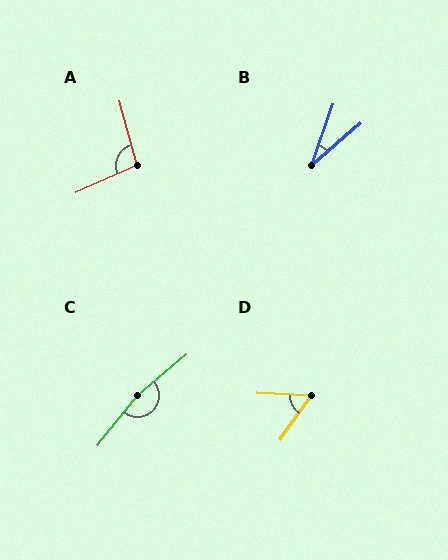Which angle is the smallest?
B, at approximately 30 degrees.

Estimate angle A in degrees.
Approximately 99 degrees.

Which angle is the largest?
C, at approximately 168 degrees.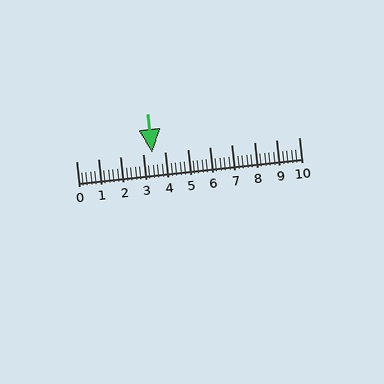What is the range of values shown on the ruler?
The ruler shows values from 0 to 10.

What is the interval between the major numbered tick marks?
The major tick marks are spaced 1 units apart.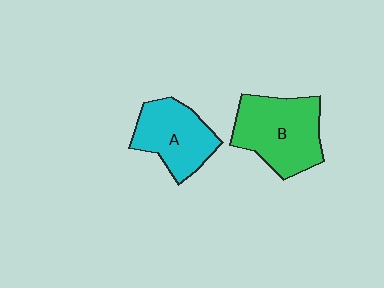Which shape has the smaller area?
Shape A (cyan).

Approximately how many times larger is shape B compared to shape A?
Approximately 1.3 times.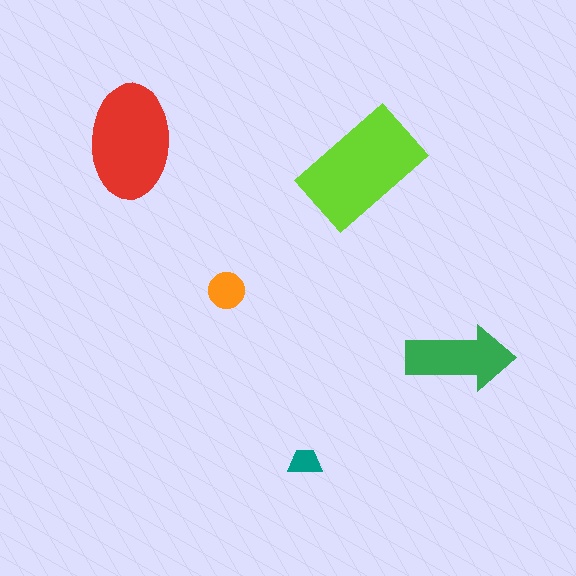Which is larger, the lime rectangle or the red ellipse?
The lime rectangle.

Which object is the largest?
The lime rectangle.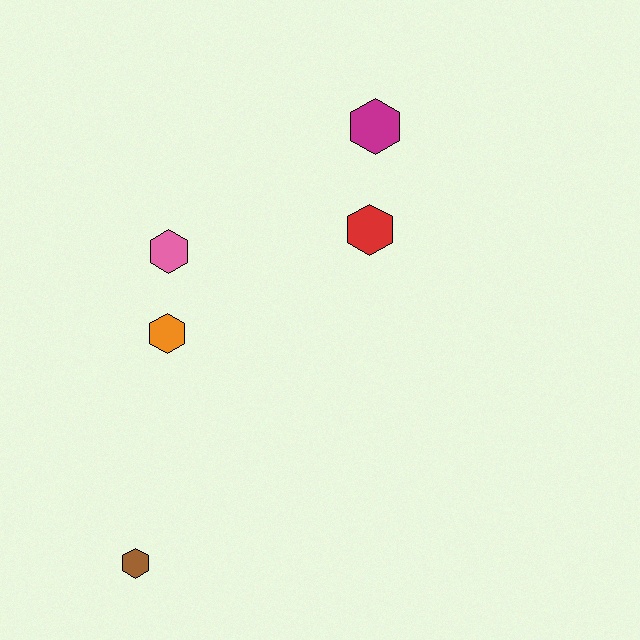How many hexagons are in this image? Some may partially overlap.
There are 5 hexagons.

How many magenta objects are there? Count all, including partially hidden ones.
There is 1 magenta object.